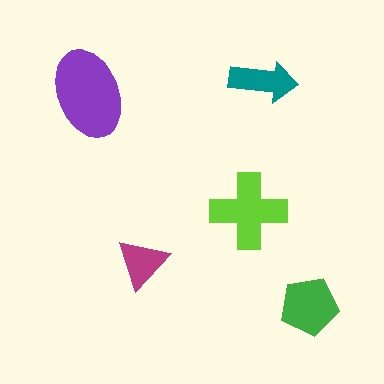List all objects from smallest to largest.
The magenta triangle, the teal arrow, the green pentagon, the lime cross, the purple ellipse.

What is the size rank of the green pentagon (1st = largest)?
3rd.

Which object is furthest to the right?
The green pentagon is rightmost.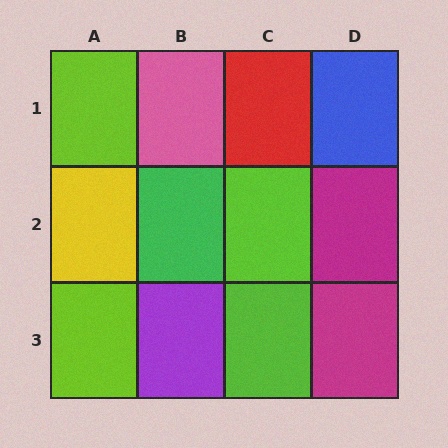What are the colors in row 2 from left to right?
Yellow, green, lime, magenta.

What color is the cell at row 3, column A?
Lime.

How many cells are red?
1 cell is red.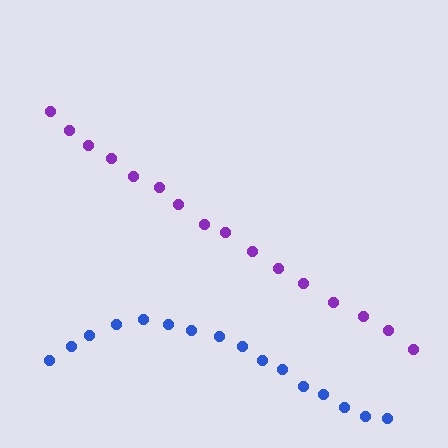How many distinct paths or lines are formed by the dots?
There are 2 distinct paths.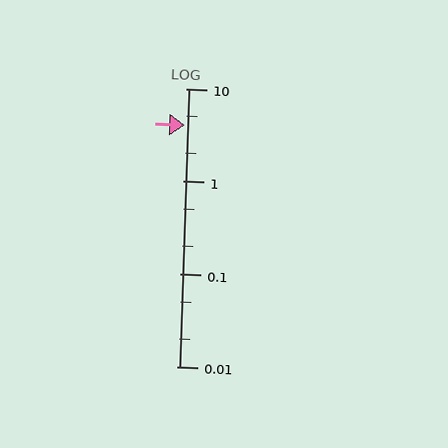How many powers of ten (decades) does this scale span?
The scale spans 3 decades, from 0.01 to 10.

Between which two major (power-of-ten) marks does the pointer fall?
The pointer is between 1 and 10.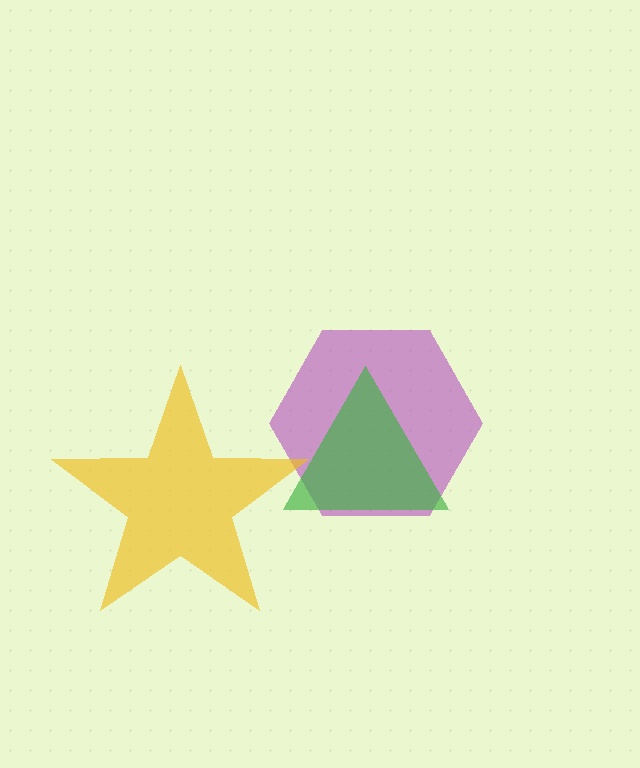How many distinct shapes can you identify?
There are 3 distinct shapes: a purple hexagon, a yellow star, a green triangle.